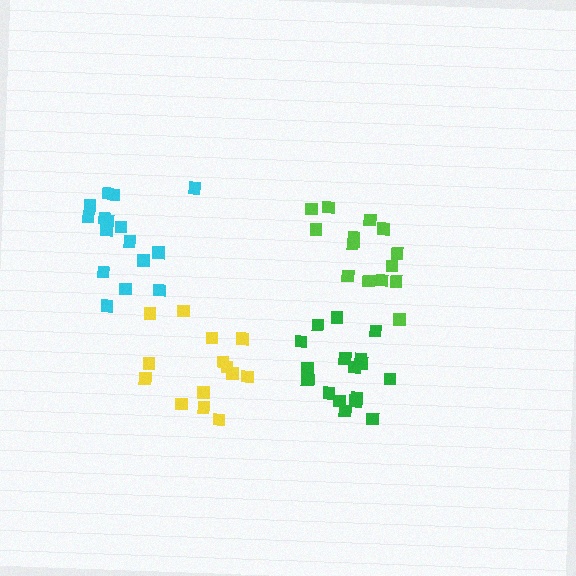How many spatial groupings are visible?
There are 4 spatial groupings.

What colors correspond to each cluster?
The clusters are colored: yellow, lime, green, cyan.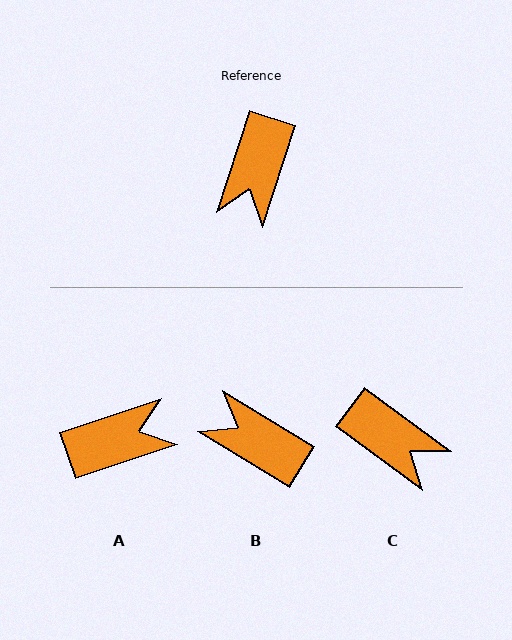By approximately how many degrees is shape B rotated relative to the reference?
Approximately 103 degrees clockwise.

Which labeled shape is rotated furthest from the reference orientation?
A, about 127 degrees away.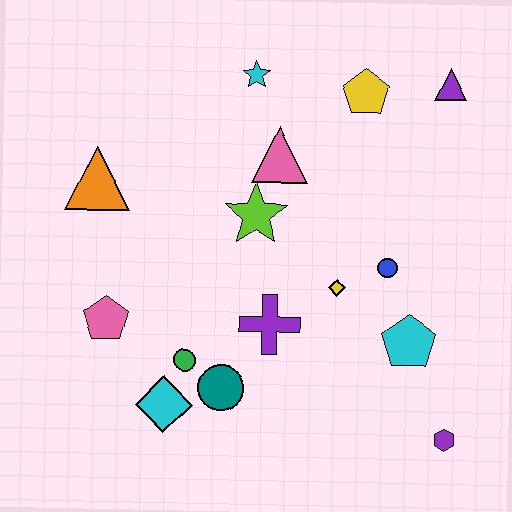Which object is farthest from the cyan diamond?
The purple triangle is farthest from the cyan diamond.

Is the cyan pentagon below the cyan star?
Yes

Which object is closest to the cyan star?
The pink triangle is closest to the cyan star.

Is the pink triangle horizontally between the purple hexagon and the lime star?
Yes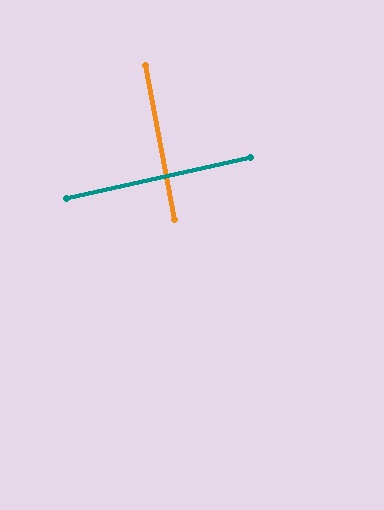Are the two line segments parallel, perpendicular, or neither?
Perpendicular — they meet at approximately 88°.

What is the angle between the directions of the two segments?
Approximately 88 degrees.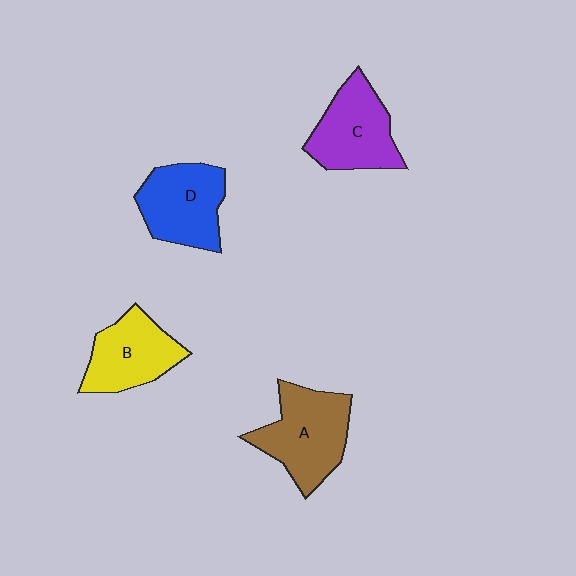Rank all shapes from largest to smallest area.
From largest to smallest: A (brown), D (blue), C (purple), B (yellow).